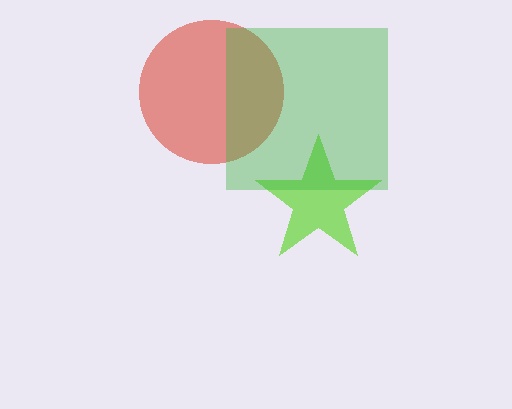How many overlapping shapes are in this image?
There are 3 overlapping shapes in the image.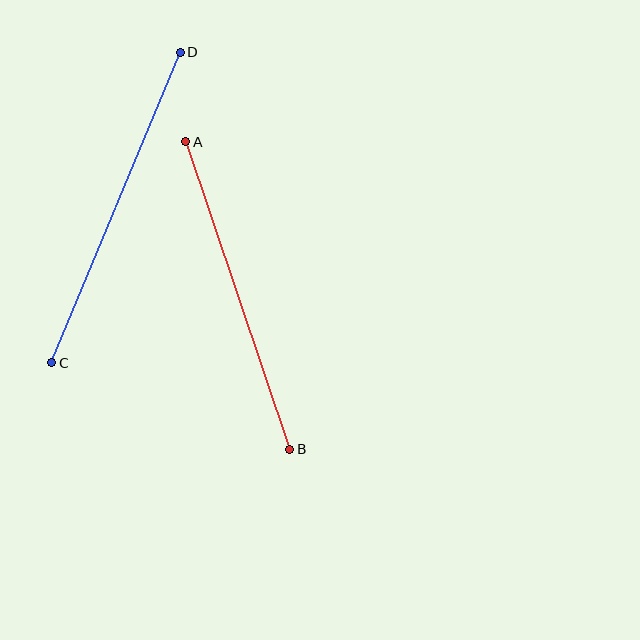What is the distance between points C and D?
The distance is approximately 336 pixels.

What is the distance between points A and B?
The distance is approximately 325 pixels.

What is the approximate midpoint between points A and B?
The midpoint is at approximately (238, 295) pixels.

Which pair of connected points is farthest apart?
Points C and D are farthest apart.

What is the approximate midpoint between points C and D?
The midpoint is at approximately (116, 207) pixels.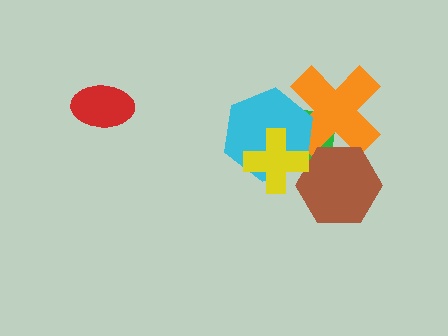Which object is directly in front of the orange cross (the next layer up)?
The brown hexagon is directly in front of the orange cross.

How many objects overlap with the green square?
4 objects overlap with the green square.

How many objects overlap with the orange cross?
3 objects overlap with the orange cross.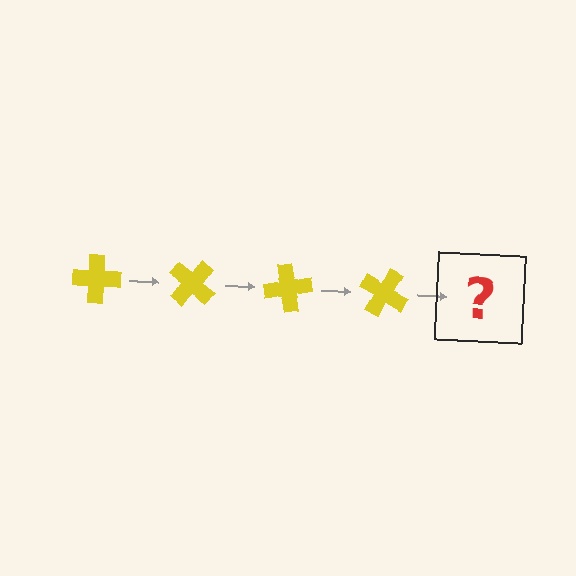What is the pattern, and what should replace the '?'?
The pattern is that the cross rotates 40 degrees each step. The '?' should be a yellow cross rotated 160 degrees.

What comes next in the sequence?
The next element should be a yellow cross rotated 160 degrees.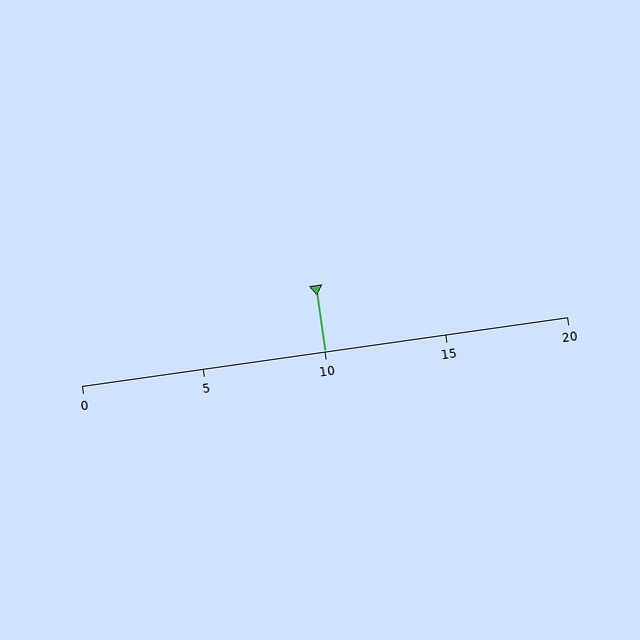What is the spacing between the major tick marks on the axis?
The major ticks are spaced 5 apart.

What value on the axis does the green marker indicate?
The marker indicates approximately 10.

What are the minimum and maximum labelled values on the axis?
The axis runs from 0 to 20.